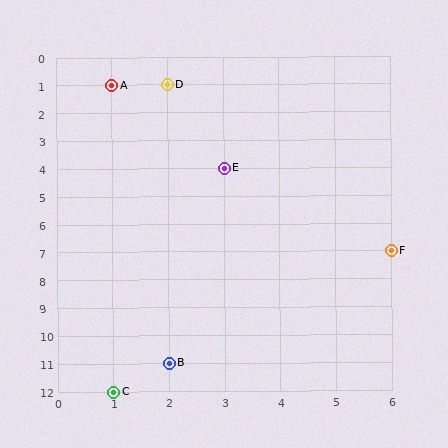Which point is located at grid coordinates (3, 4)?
Point E is at (3, 4).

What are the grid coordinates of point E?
Point E is at grid coordinates (3, 4).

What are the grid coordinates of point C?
Point C is at grid coordinates (1, 12).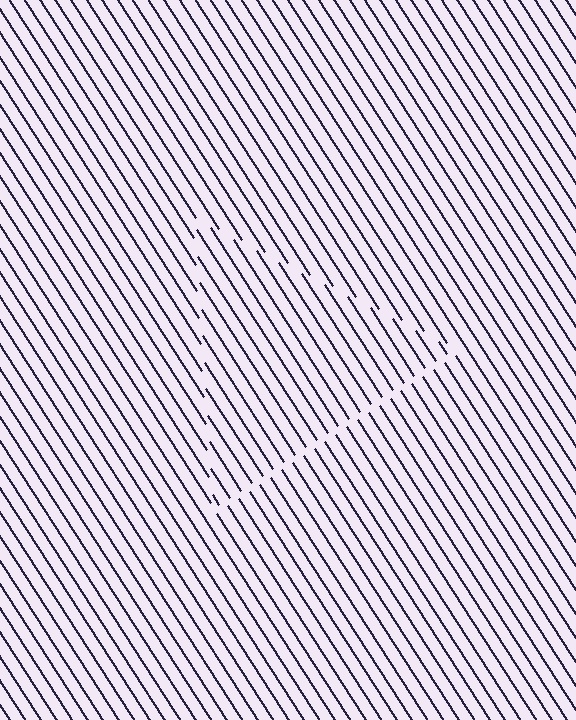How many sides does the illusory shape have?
3 sides — the line-ends trace a triangle.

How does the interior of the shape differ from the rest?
The interior of the shape contains the same grating, shifted by half a period — the contour is defined by the phase discontinuity where line-ends from the inner and outer gratings abut.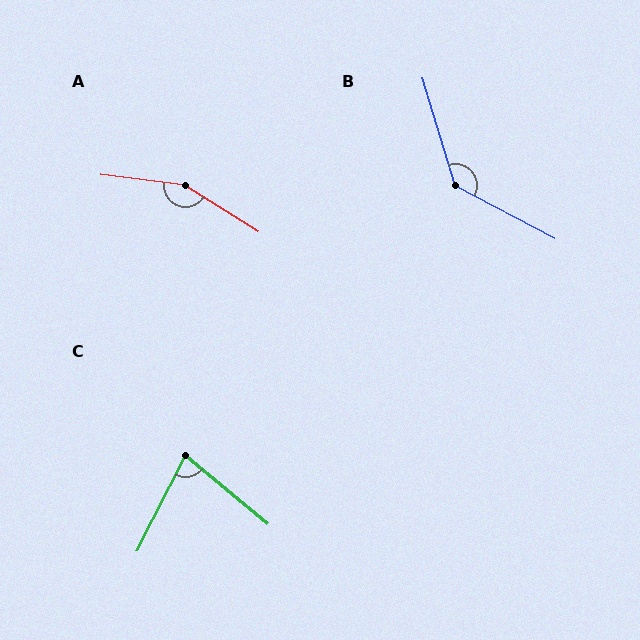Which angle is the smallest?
C, at approximately 77 degrees.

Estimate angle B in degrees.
Approximately 135 degrees.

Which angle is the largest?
A, at approximately 155 degrees.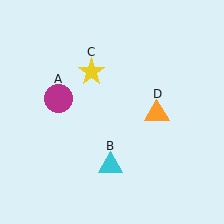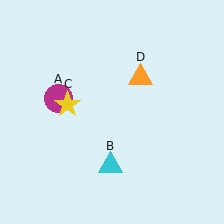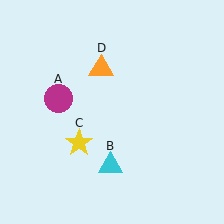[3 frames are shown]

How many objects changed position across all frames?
2 objects changed position: yellow star (object C), orange triangle (object D).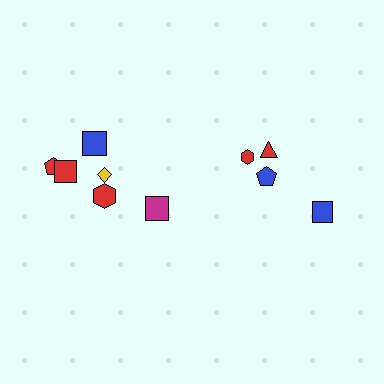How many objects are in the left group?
There are 6 objects.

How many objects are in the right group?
There are 4 objects.